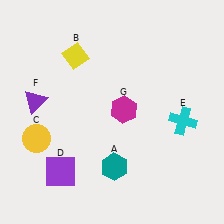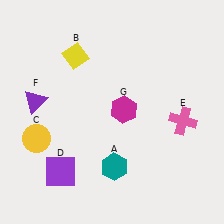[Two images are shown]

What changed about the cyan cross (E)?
In Image 1, E is cyan. In Image 2, it changed to pink.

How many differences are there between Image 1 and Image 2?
There is 1 difference between the two images.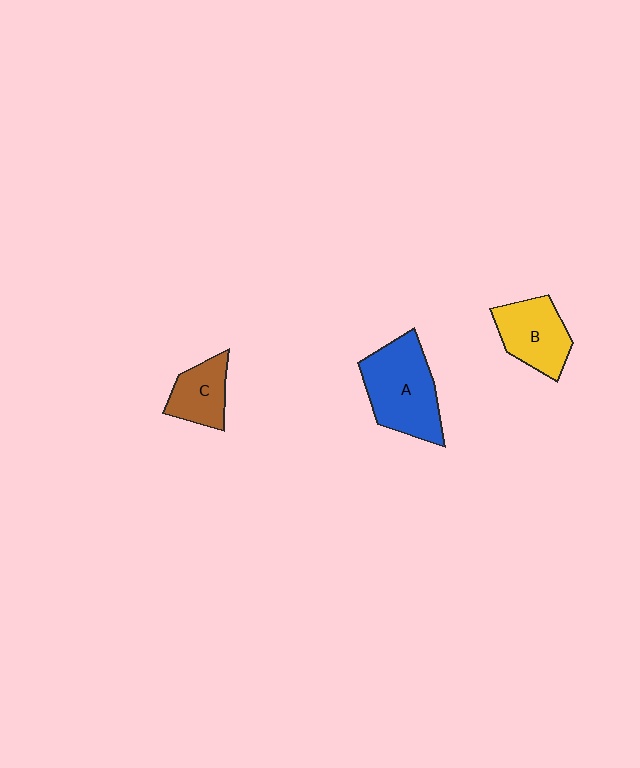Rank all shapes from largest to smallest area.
From largest to smallest: A (blue), B (yellow), C (brown).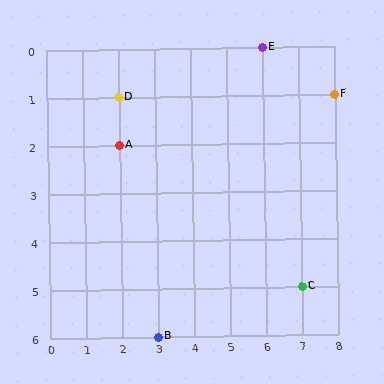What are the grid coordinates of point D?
Point D is at grid coordinates (2, 1).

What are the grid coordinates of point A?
Point A is at grid coordinates (2, 2).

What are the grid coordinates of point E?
Point E is at grid coordinates (6, 0).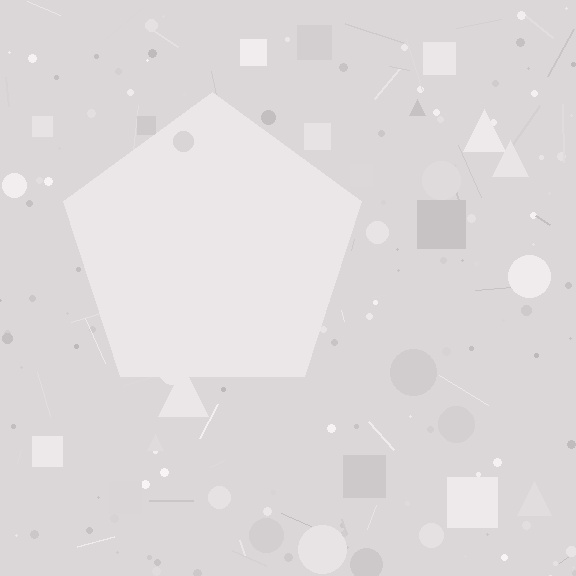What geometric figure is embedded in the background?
A pentagon is embedded in the background.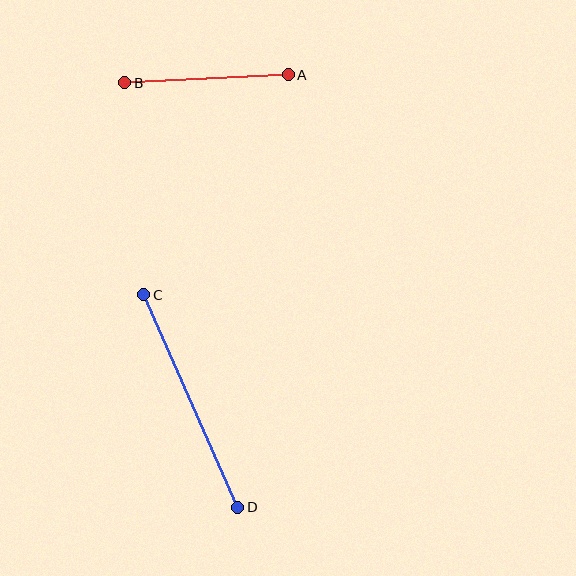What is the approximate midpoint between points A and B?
The midpoint is at approximately (207, 79) pixels.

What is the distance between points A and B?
The distance is approximately 164 pixels.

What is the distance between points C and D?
The distance is approximately 232 pixels.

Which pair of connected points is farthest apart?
Points C and D are farthest apart.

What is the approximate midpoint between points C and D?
The midpoint is at approximately (191, 401) pixels.